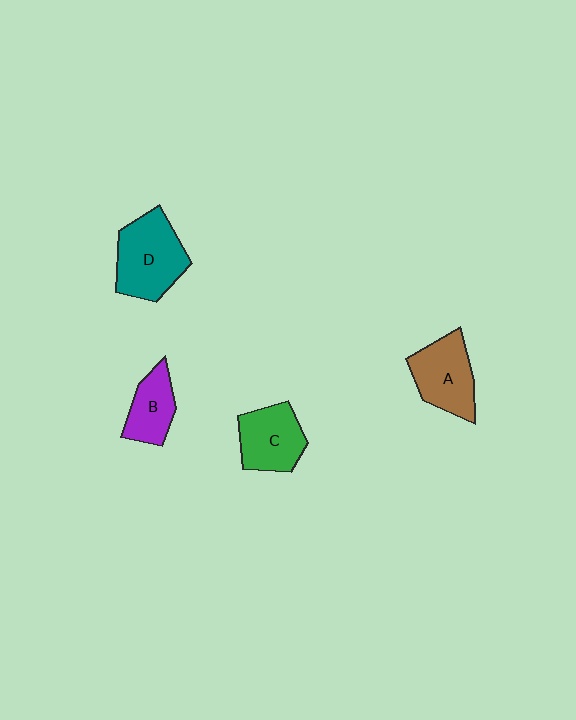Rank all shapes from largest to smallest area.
From largest to smallest: D (teal), A (brown), C (green), B (purple).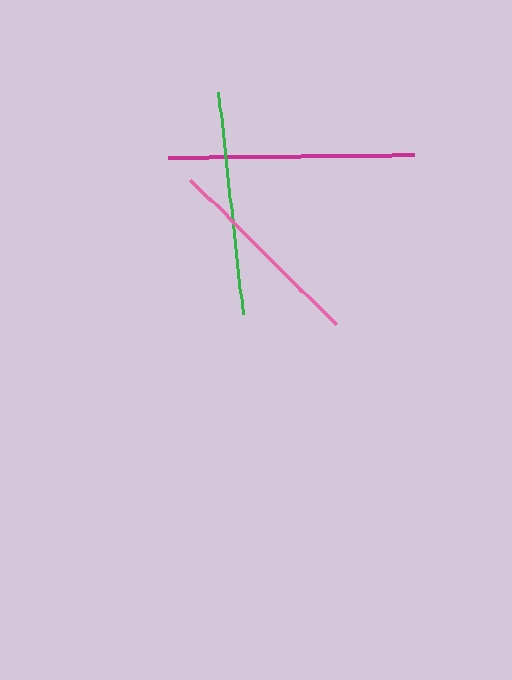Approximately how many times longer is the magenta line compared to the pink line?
The magenta line is approximately 1.2 times the length of the pink line.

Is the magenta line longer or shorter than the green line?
The magenta line is longer than the green line.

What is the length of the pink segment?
The pink segment is approximately 206 pixels long.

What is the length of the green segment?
The green segment is approximately 223 pixels long.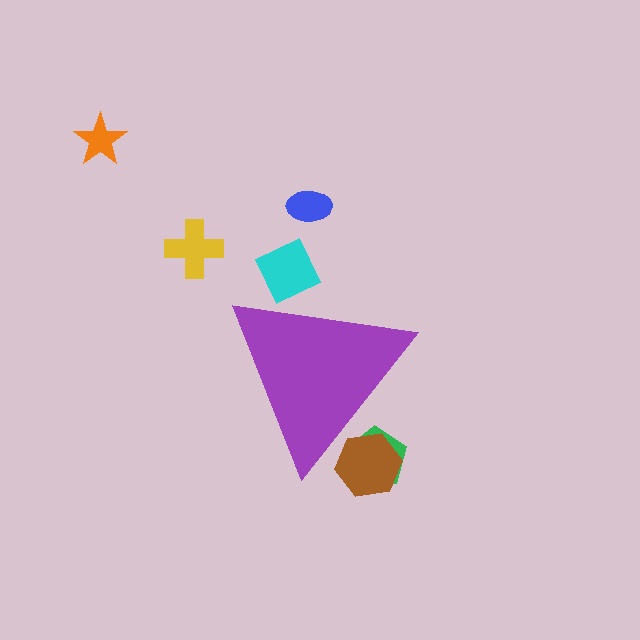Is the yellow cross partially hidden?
No, the yellow cross is fully visible.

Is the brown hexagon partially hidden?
Yes, the brown hexagon is partially hidden behind the purple triangle.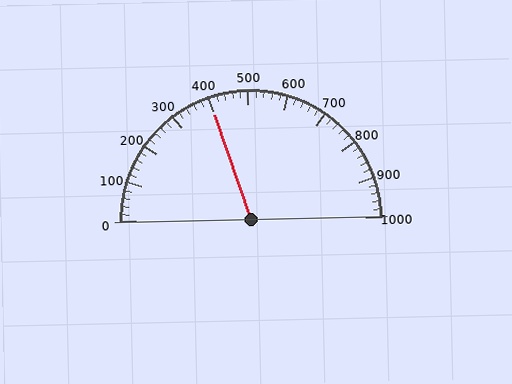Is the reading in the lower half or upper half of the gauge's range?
The reading is in the lower half of the range (0 to 1000).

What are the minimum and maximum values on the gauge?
The gauge ranges from 0 to 1000.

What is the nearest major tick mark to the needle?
The nearest major tick mark is 400.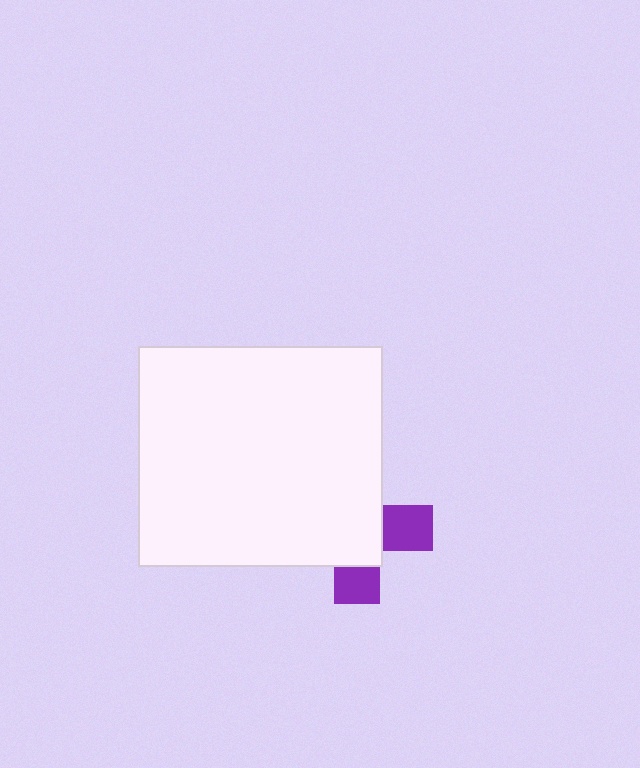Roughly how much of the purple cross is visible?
A small part of it is visible (roughly 33%).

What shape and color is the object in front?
The object in front is a white rectangle.